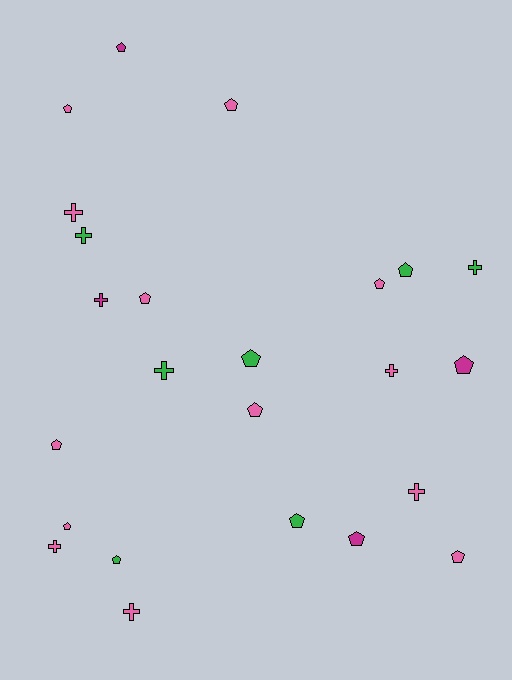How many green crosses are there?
There are 3 green crosses.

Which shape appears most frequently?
Pentagon, with 15 objects.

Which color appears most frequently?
Pink, with 13 objects.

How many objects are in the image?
There are 24 objects.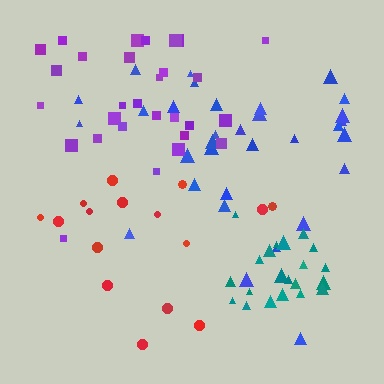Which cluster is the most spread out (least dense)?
Red.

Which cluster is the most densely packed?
Teal.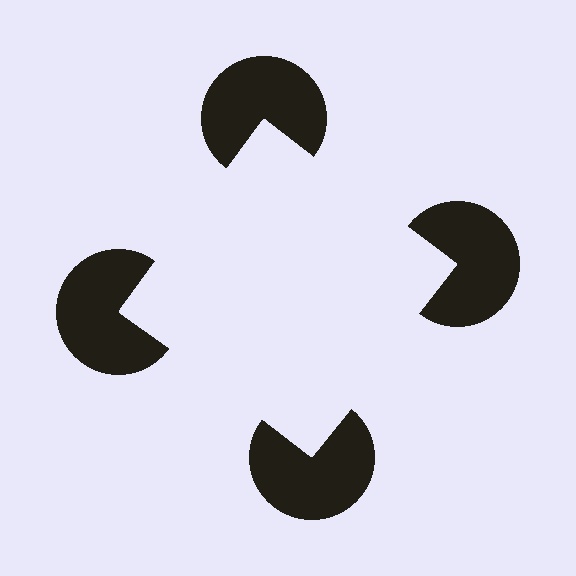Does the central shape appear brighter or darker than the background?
It typically appears slightly brighter than the background, even though no actual brightness change is drawn.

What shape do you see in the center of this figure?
An illusory square — its edges are inferred from the aligned wedge cuts in the pac-man discs, not physically drawn.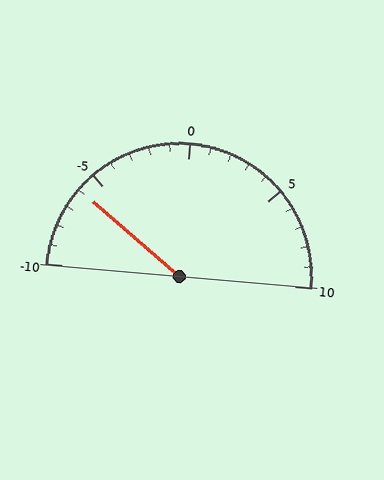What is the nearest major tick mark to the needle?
The nearest major tick mark is -5.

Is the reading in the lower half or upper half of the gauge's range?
The reading is in the lower half of the range (-10 to 10).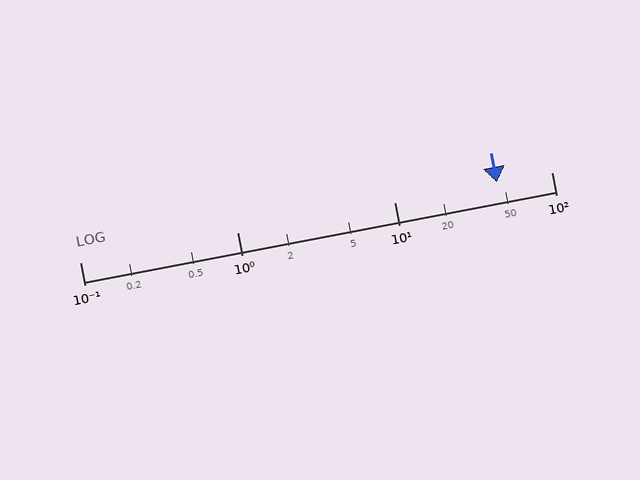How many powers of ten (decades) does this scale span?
The scale spans 3 decades, from 0.1 to 100.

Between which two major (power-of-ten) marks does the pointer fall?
The pointer is between 10 and 100.